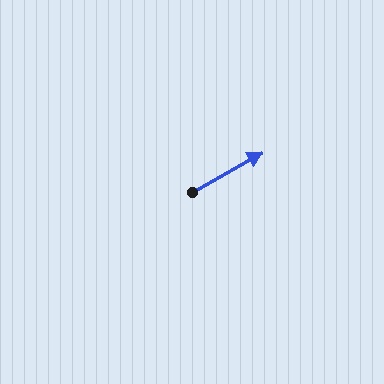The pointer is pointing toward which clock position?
Roughly 2 o'clock.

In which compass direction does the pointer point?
Northeast.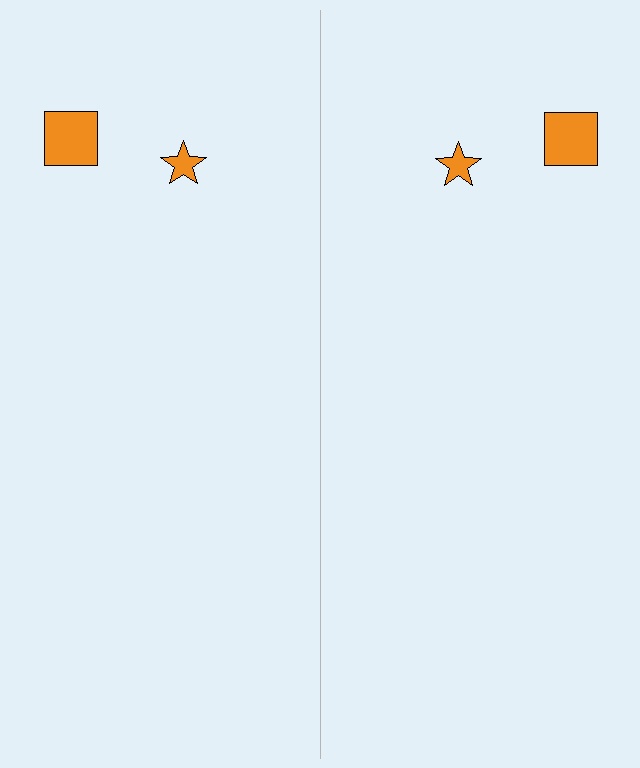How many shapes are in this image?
There are 4 shapes in this image.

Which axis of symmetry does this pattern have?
The pattern has a vertical axis of symmetry running through the center of the image.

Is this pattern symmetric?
Yes, this pattern has bilateral (reflection) symmetry.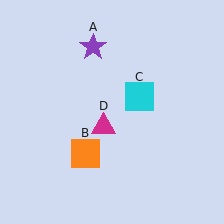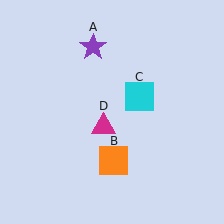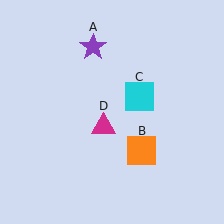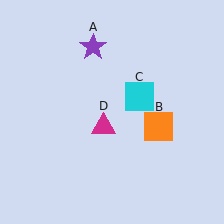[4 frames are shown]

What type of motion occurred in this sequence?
The orange square (object B) rotated counterclockwise around the center of the scene.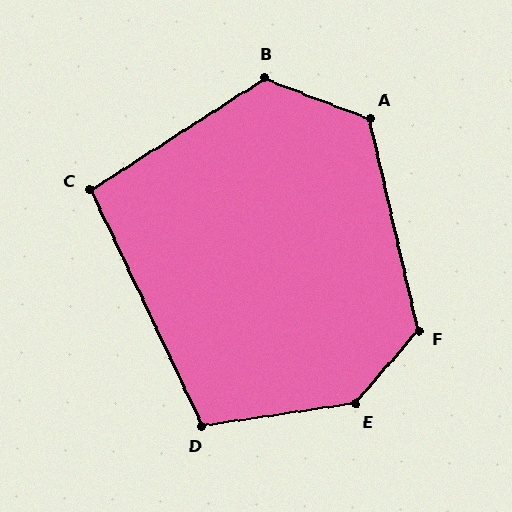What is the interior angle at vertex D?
Approximately 107 degrees (obtuse).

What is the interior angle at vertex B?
Approximately 126 degrees (obtuse).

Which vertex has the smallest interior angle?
C, at approximately 98 degrees.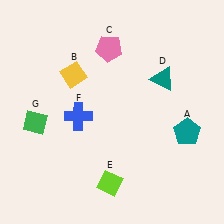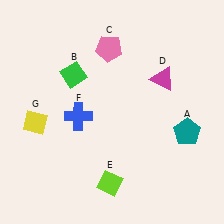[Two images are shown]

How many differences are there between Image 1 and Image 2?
There are 3 differences between the two images.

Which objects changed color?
B changed from yellow to green. D changed from teal to magenta. G changed from green to yellow.